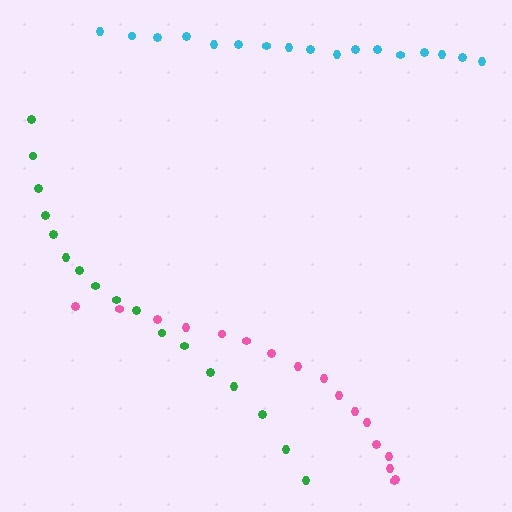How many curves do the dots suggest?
There are 3 distinct paths.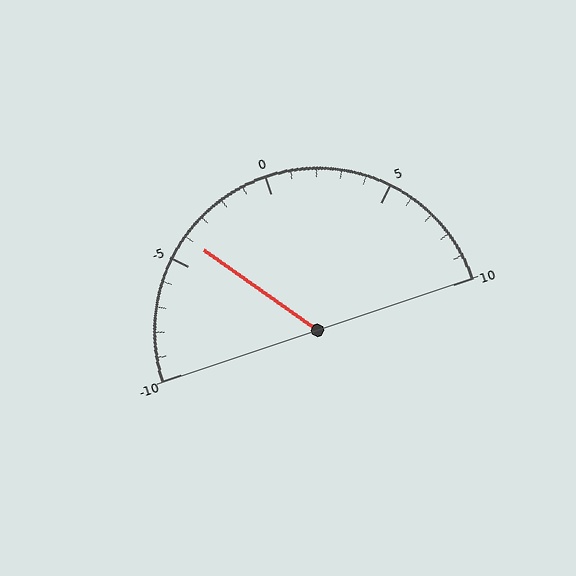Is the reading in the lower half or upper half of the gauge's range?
The reading is in the lower half of the range (-10 to 10).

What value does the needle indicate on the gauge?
The needle indicates approximately -4.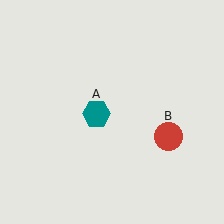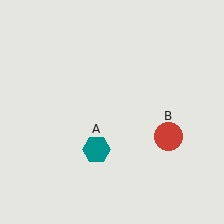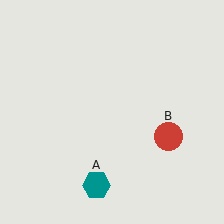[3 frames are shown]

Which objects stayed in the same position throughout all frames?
Red circle (object B) remained stationary.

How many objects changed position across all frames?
1 object changed position: teal hexagon (object A).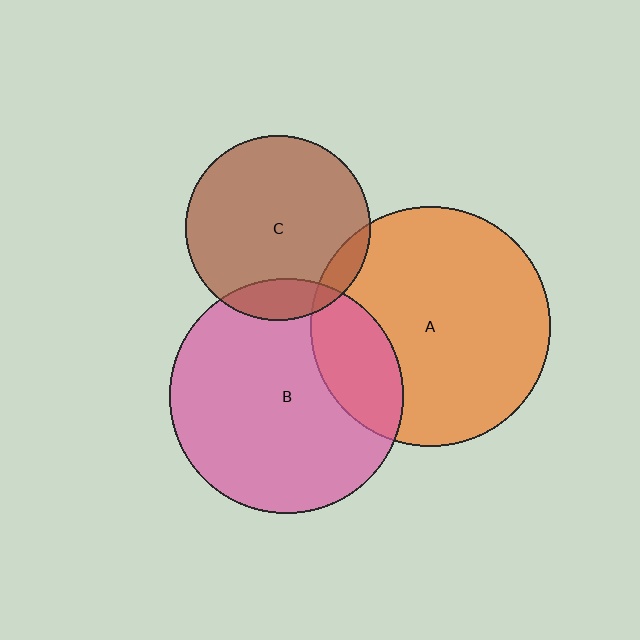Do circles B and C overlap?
Yes.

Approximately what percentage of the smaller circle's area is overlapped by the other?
Approximately 15%.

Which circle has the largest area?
Circle A (orange).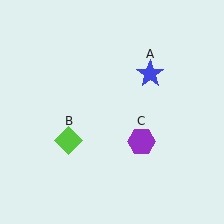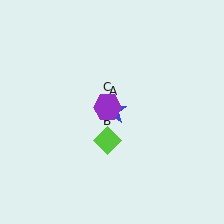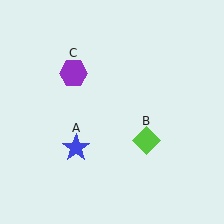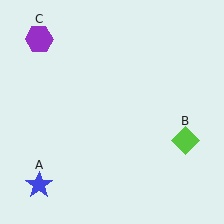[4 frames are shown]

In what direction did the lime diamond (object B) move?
The lime diamond (object B) moved right.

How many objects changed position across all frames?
3 objects changed position: blue star (object A), lime diamond (object B), purple hexagon (object C).